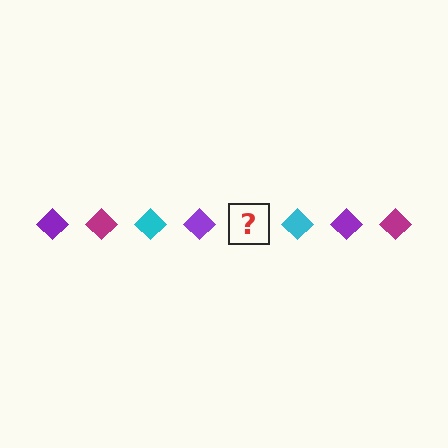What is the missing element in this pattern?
The missing element is a magenta diamond.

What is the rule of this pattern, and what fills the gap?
The rule is that the pattern cycles through purple, magenta, cyan diamonds. The gap should be filled with a magenta diamond.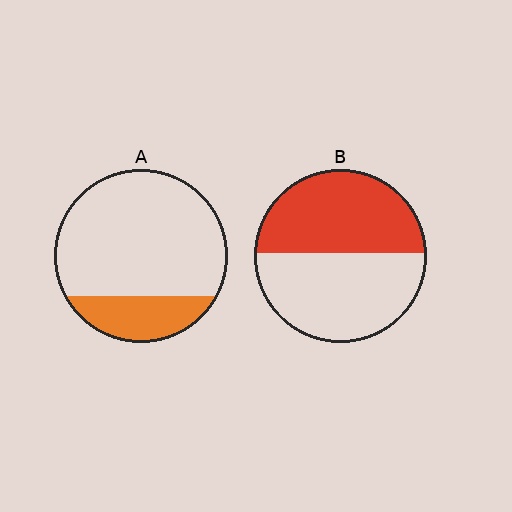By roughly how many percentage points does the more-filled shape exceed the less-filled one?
By roughly 25 percentage points (B over A).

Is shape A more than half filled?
No.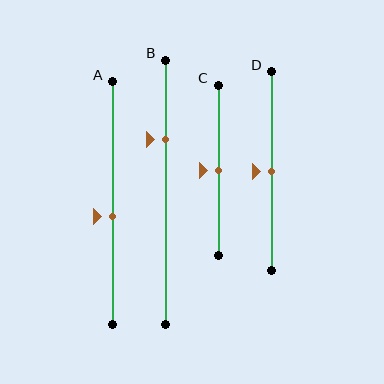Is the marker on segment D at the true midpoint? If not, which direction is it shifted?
Yes, the marker on segment D is at the true midpoint.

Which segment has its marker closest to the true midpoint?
Segment C has its marker closest to the true midpoint.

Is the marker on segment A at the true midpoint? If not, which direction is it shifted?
No, the marker on segment A is shifted downward by about 5% of the segment length.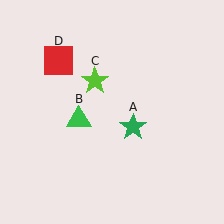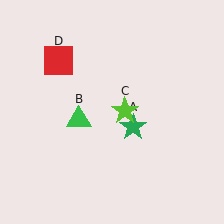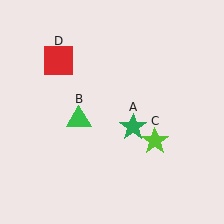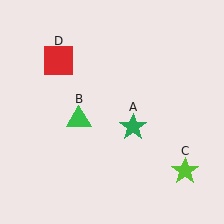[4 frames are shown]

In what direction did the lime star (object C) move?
The lime star (object C) moved down and to the right.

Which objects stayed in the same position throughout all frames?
Green star (object A) and green triangle (object B) and red square (object D) remained stationary.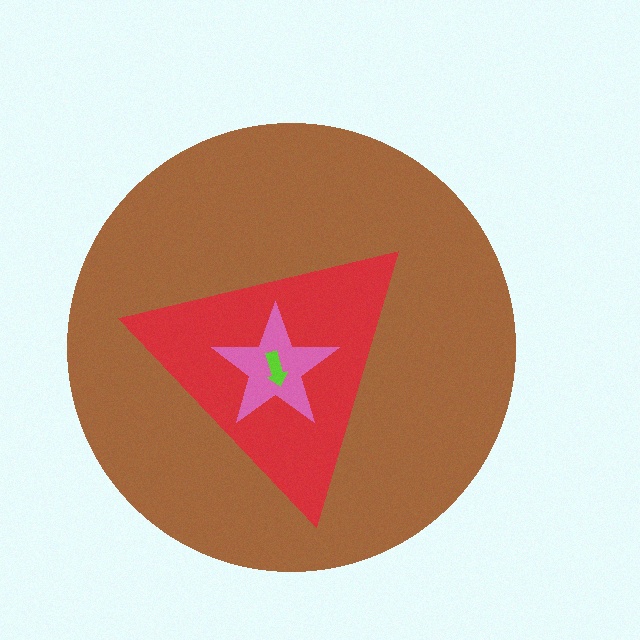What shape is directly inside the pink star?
The lime arrow.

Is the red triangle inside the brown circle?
Yes.